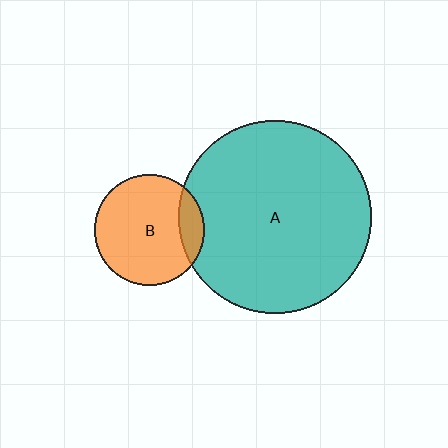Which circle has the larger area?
Circle A (teal).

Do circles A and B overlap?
Yes.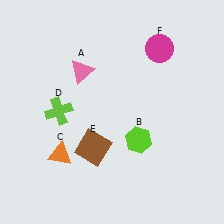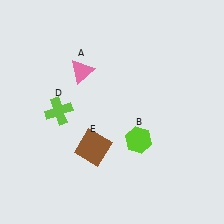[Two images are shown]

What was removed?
The magenta circle (F), the orange triangle (C) were removed in Image 2.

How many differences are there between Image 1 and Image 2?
There are 2 differences between the two images.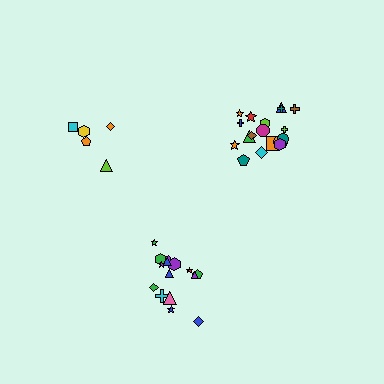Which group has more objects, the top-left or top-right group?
The top-right group.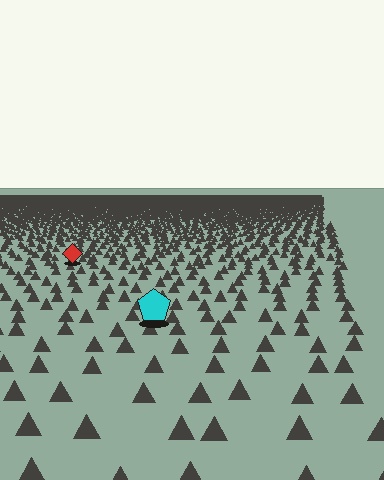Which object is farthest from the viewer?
The red diamond is farthest from the viewer. It appears smaller and the ground texture around it is denser.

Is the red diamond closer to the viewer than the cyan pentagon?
No. The cyan pentagon is closer — you can tell from the texture gradient: the ground texture is coarser near it.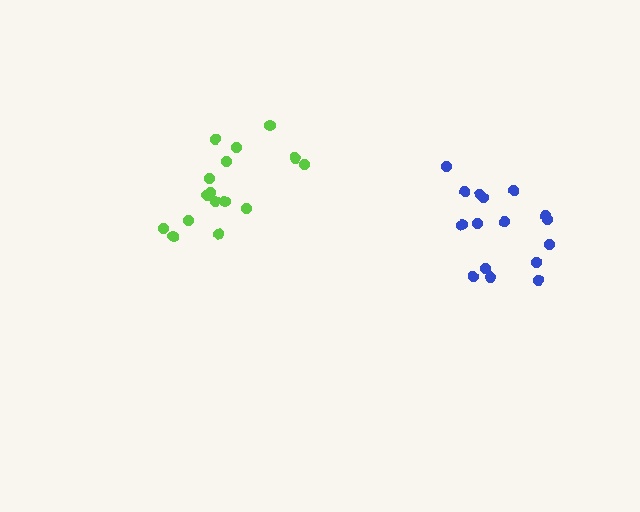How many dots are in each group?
Group 1: 16 dots, Group 2: 16 dots (32 total).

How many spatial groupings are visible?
There are 2 spatial groupings.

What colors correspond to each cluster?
The clusters are colored: lime, blue.